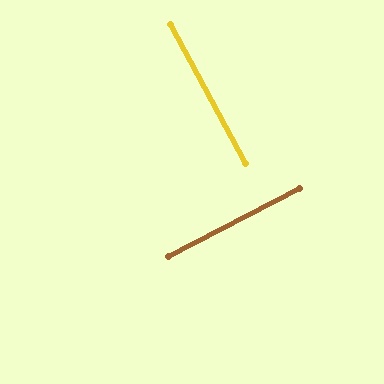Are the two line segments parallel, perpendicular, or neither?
Perpendicular — they meet at approximately 89°.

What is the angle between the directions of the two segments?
Approximately 89 degrees.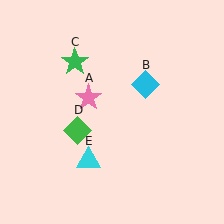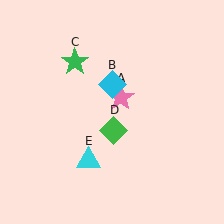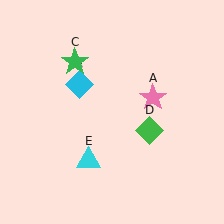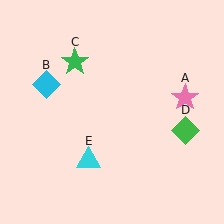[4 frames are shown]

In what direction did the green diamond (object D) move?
The green diamond (object D) moved right.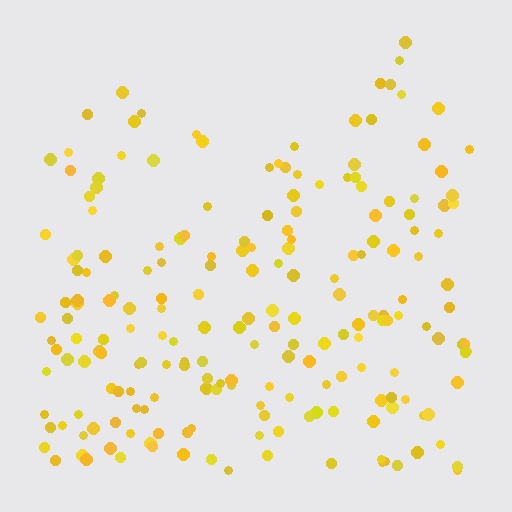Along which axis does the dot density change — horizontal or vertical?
Vertical.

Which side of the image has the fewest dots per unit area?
The top.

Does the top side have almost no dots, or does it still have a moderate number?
Still a moderate number, just noticeably fewer than the bottom.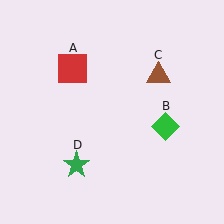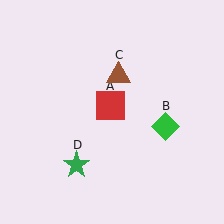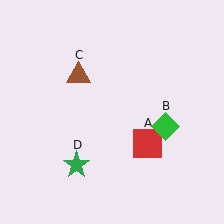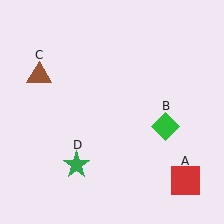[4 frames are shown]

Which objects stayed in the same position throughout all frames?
Green diamond (object B) and green star (object D) remained stationary.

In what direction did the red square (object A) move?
The red square (object A) moved down and to the right.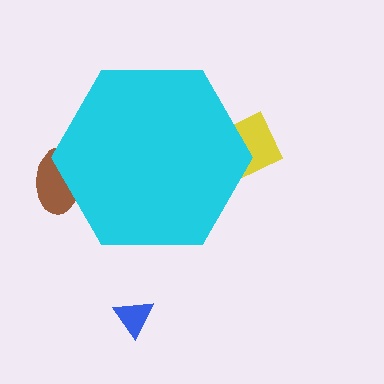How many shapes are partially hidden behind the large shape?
2 shapes are partially hidden.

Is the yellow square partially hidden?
Yes, the yellow square is partially hidden behind the cyan hexagon.